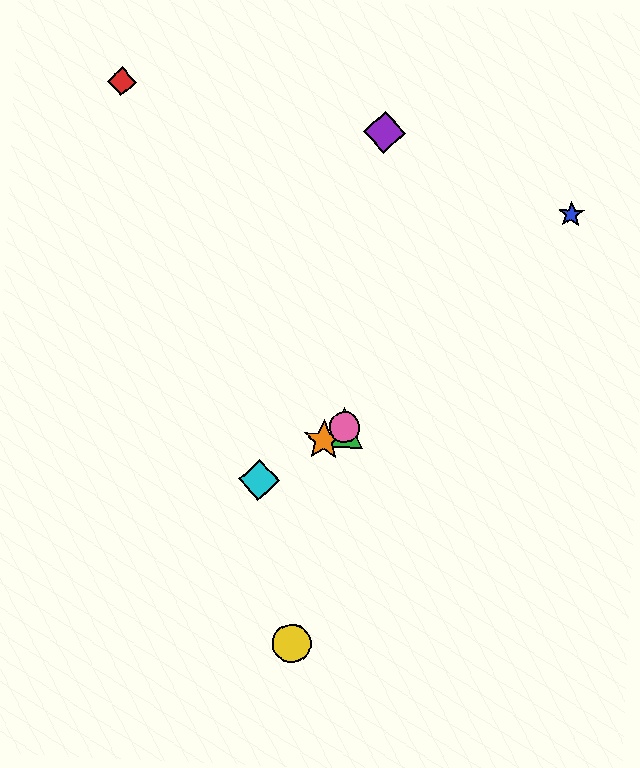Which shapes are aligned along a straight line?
The green triangle, the orange star, the cyan diamond, the pink circle are aligned along a straight line.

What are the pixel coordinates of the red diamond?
The red diamond is at (122, 82).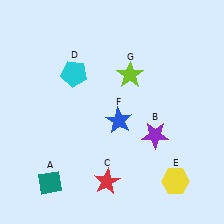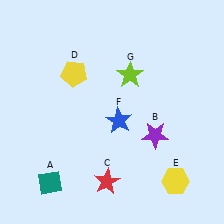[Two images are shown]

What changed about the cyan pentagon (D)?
In Image 1, D is cyan. In Image 2, it changed to yellow.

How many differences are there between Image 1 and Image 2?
There is 1 difference between the two images.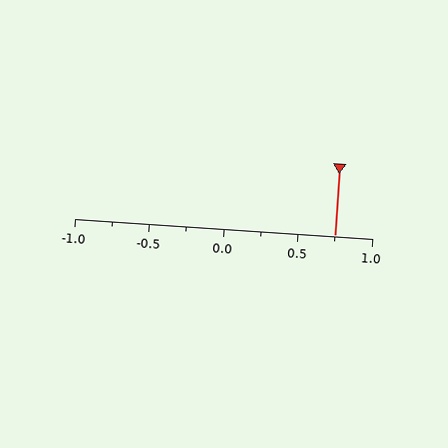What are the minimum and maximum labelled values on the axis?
The axis runs from -1.0 to 1.0.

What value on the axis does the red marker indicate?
The marker indicates approximately 0.75.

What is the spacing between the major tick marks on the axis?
The major ticks are spaced 0.5 apart.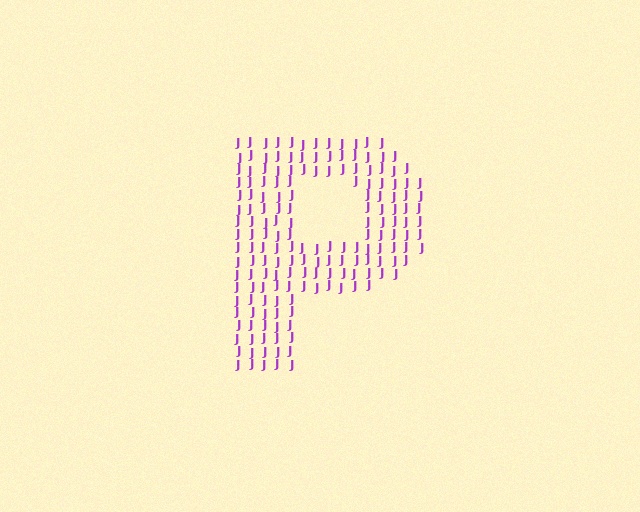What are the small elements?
The small elements are letter J's.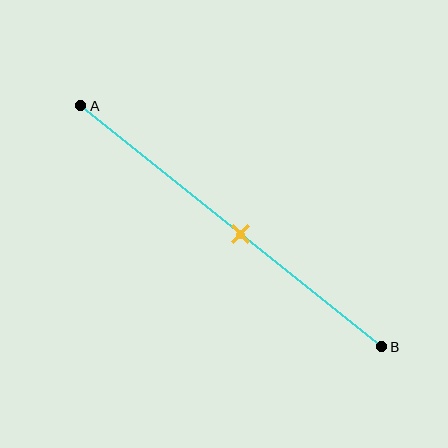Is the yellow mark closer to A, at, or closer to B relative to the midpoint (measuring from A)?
The yellow mark is closer to point B than the midpoint of segment AB.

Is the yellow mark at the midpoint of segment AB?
No, the mark is at about 55% from A, not at the 50% midpoint.